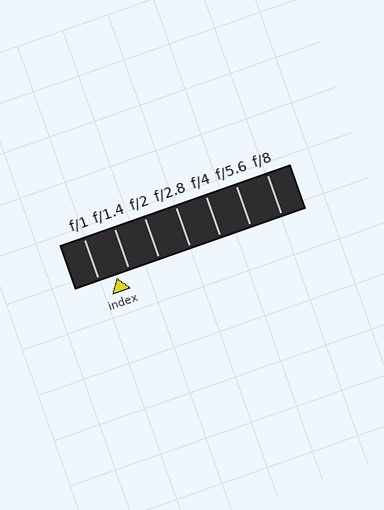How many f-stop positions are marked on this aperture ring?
There are 7 f-stop positions marked.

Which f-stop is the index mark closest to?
The index mark is closest to f/1.4.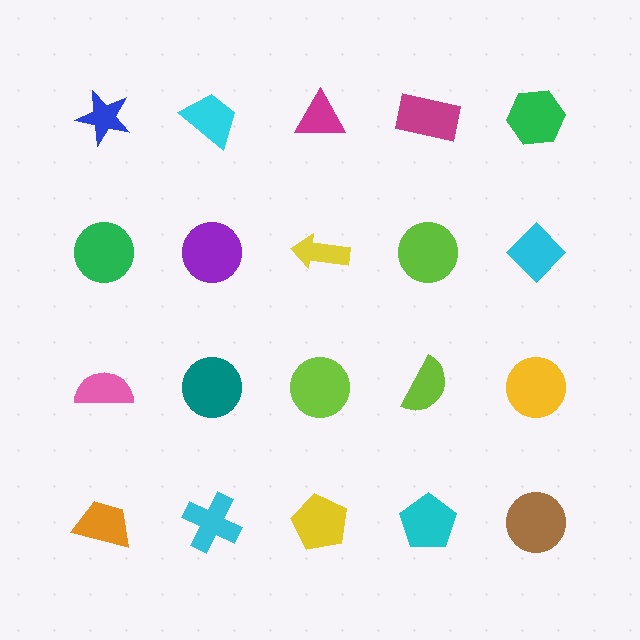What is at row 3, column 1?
A pink semicircle.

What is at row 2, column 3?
A yellow arrow.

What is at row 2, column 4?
A lime circle.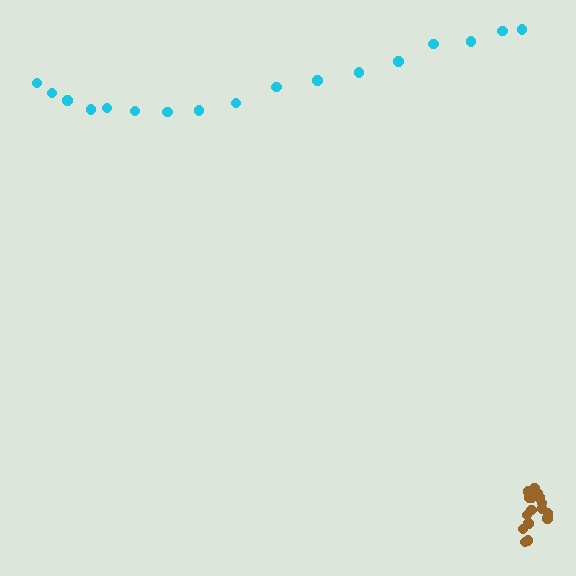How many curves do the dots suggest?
There are 2 distinct paths.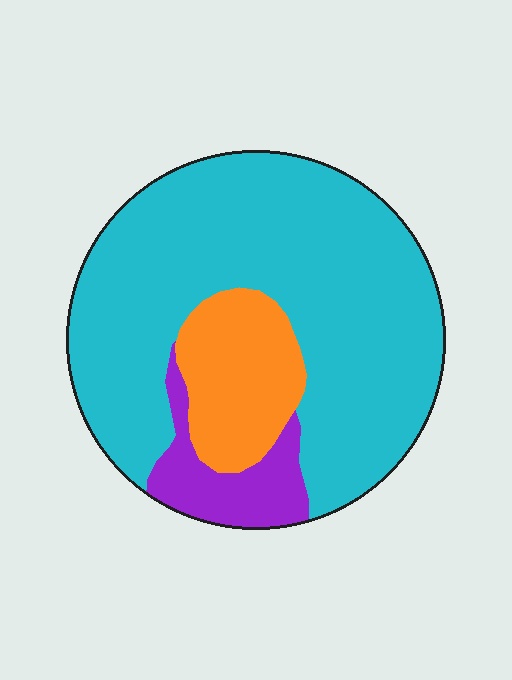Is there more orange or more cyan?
Cyan.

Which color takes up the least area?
Purple, at roughly 10%.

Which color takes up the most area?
Cyan, at roughly 75%.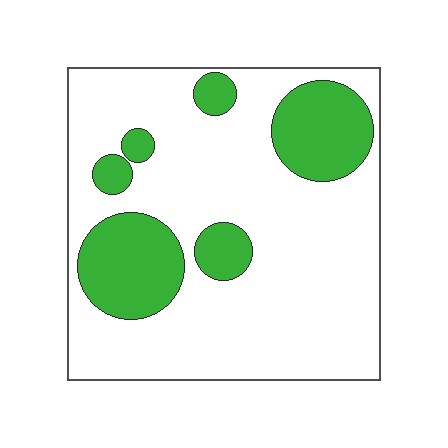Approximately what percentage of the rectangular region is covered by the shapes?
Approximately 25%.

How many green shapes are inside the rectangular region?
6.